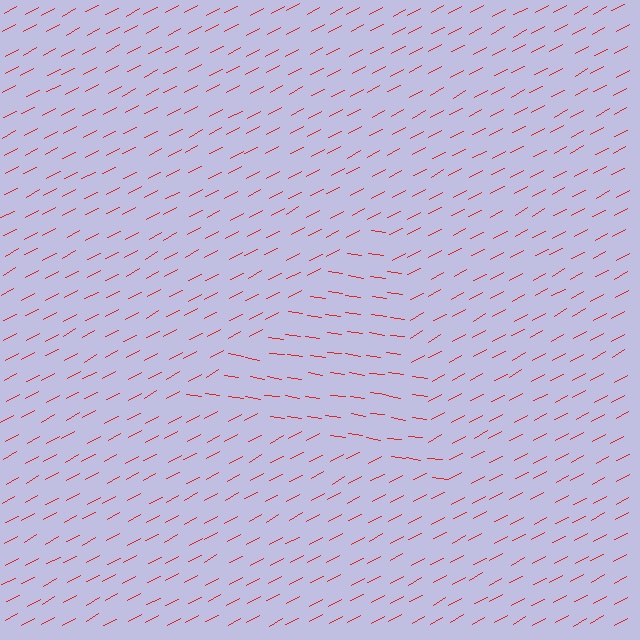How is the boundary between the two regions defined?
The boundary is defined purely by a change in line orientation (approximately 36 degrees difference). All lines are the same color and thickness.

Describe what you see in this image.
The image is filled with small red line segments. A triangle region in the image has lines oriented differently from the surrounding lines, creating a visible texture boundary.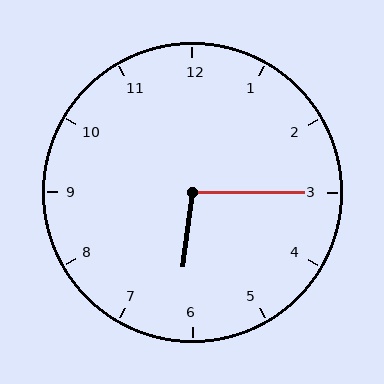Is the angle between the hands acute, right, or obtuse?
It is obtuse.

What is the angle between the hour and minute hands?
Approximately 98 degrees.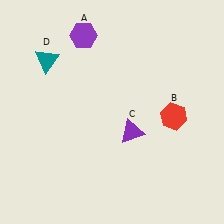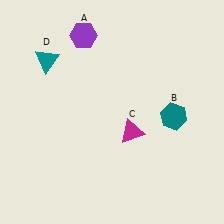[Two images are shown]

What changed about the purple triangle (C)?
In Image 1, C is purple. In Image 2, it changed to magenta.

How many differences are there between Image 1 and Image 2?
There are 2 differences between the two images.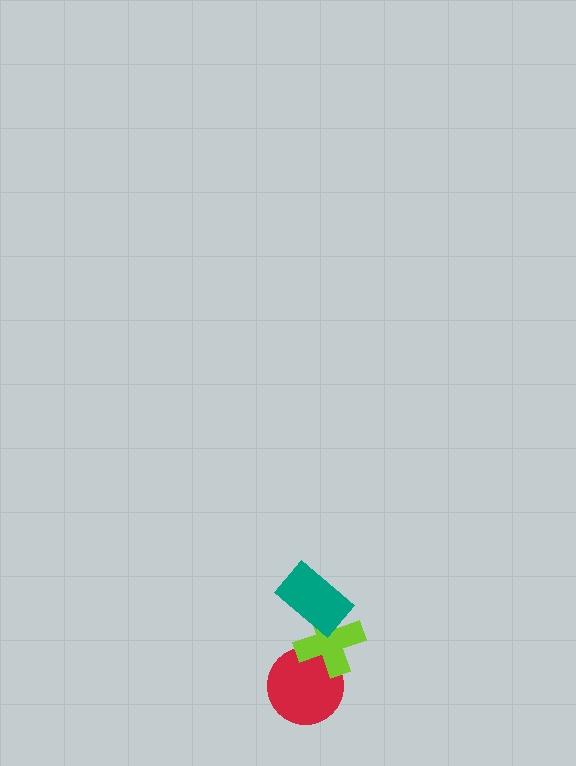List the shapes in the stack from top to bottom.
From top to bottom: the teal rectangle, the lime cross, the red circle.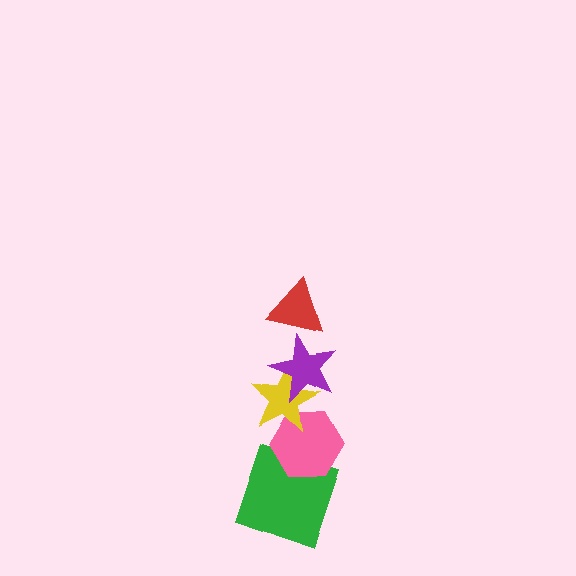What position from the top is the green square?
The green square is 5th from the top.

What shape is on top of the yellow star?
The purple star is on top of the yellow star.